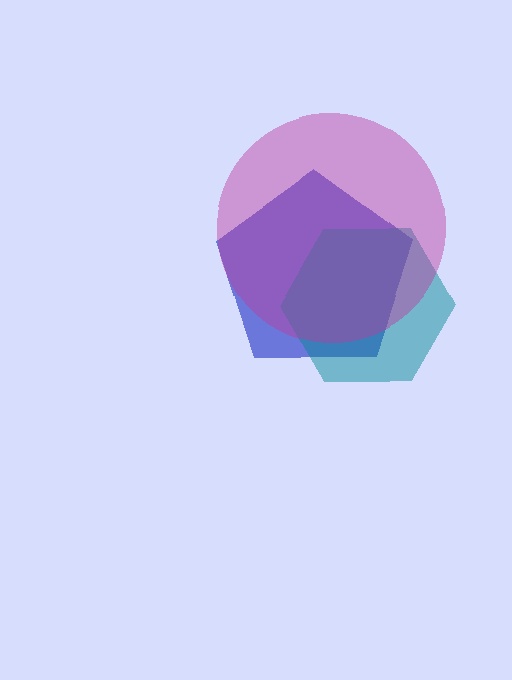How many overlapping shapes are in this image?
There are 3 overlapping shapes in the image.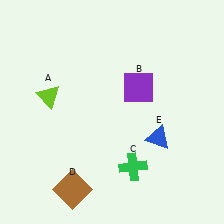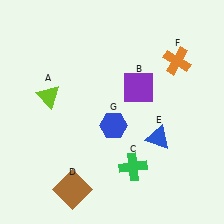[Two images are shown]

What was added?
An orange cross (F), a blue hexagon (G) were added in Image 2.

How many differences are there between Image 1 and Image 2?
There are 2 differences between the two images.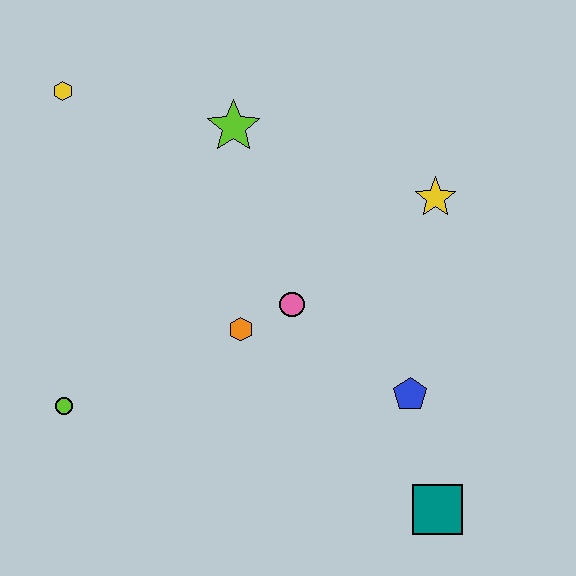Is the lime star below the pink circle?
No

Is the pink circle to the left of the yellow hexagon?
No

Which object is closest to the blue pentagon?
The teal square is closest to the blue pentagon.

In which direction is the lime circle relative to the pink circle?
The lime circle is to the left of the pink circle.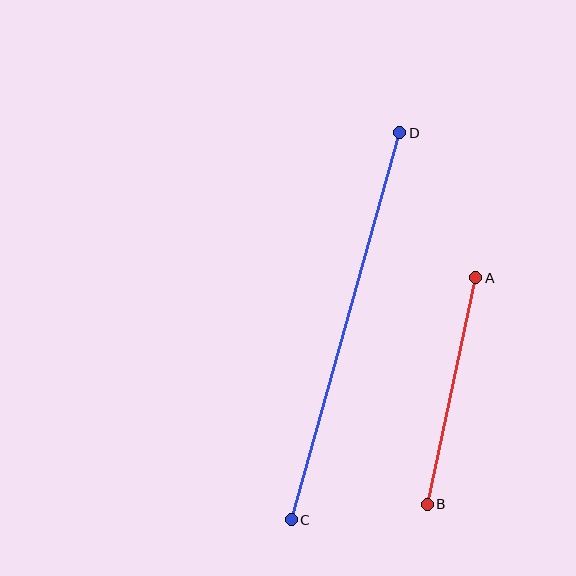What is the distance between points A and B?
The distance is approximately 232 pixels.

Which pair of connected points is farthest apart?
Points C and D are farthest apart.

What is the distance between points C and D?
The distance is approximately 402 pixels.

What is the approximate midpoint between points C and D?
The midpoint is at approximately (345, 326) pixels.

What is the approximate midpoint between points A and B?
The midpoint is at approximately (451, 391) pixels.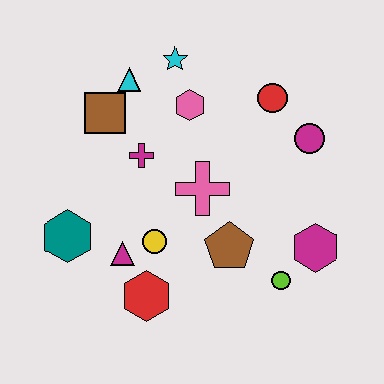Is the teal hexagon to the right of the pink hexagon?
No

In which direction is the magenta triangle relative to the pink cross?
The magenta triangle is to the left of the pink cross.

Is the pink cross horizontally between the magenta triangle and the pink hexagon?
No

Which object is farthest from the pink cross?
The teal hexagon is farthest from the pink cross.